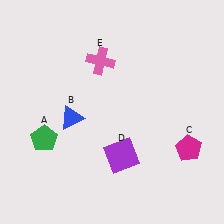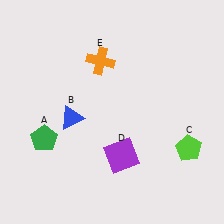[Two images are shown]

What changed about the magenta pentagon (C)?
In Image 1, C is magenta. In Image 2, it changed to lime.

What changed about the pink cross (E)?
In Image 1, E is pink. In Image 2, it changed to orange.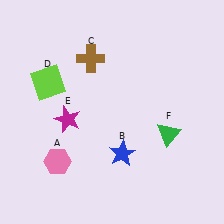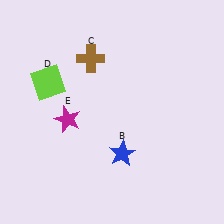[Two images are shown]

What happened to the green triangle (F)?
The green triangle (F) was removed in Image 2. It was in the bottom-right area of Image 1.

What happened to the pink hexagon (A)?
The pink hexagon (A) was removed in Image 2. It was in the bottom-left area of Image 1.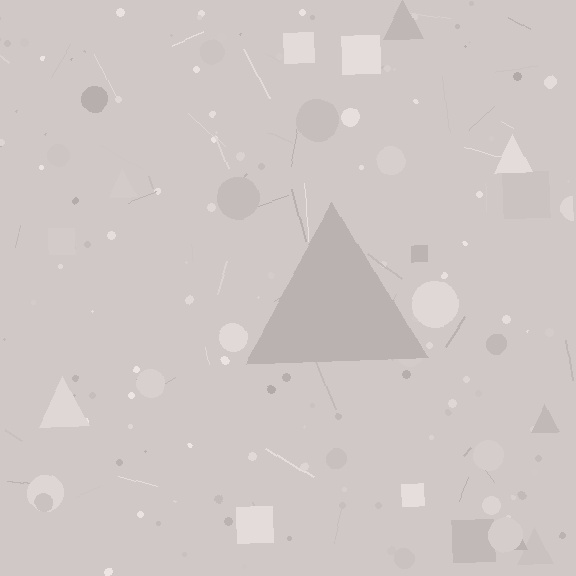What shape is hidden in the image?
A triangle is hidden in the image.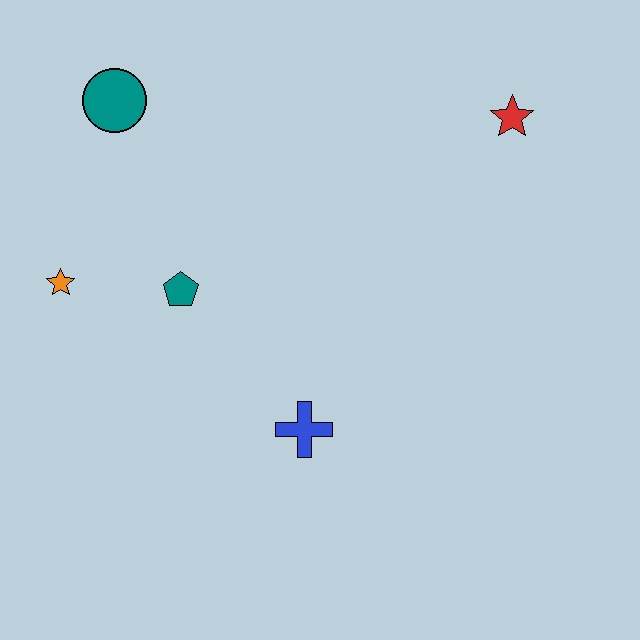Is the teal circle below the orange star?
No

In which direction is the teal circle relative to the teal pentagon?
The teal circle is above the teal pentagon.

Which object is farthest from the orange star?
The red star is farthest from the orange star.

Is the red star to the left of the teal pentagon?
No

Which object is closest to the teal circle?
The orange star is closest to the teal circle.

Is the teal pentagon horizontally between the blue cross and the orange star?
Yes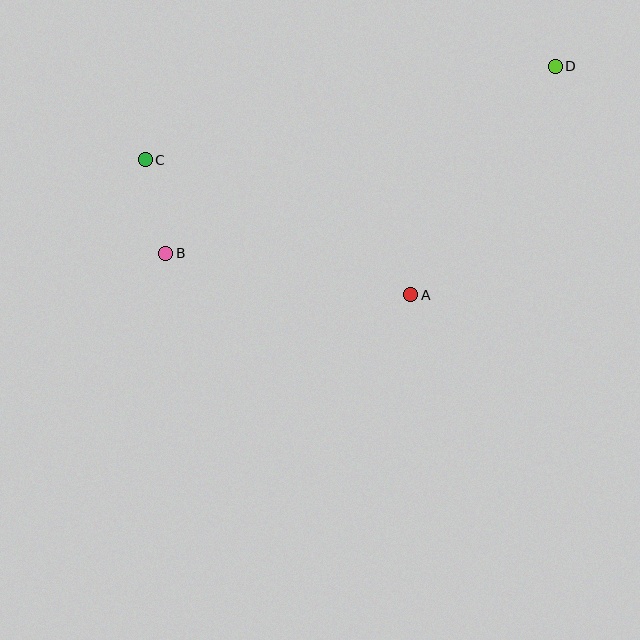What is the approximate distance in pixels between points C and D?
The distance between C and D is approximately 420 pixels.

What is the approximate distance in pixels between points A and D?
The distance between A and D is approximately 270 pixels.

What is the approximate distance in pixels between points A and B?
The distance between A and B is approximately 249 pixels.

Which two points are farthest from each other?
Points B and D are farthest from each other.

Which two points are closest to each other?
Points B and C are closest to each other.